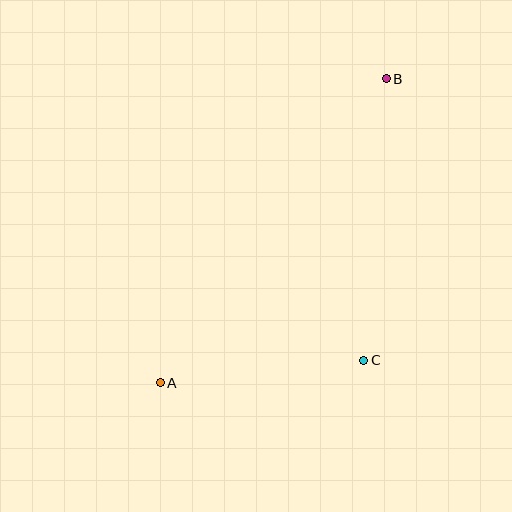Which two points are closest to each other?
Points A and C are closest to each other.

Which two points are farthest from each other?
Points A and B are farthest from each other.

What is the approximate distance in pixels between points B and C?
The distance between B and C is approximately 282 pixels.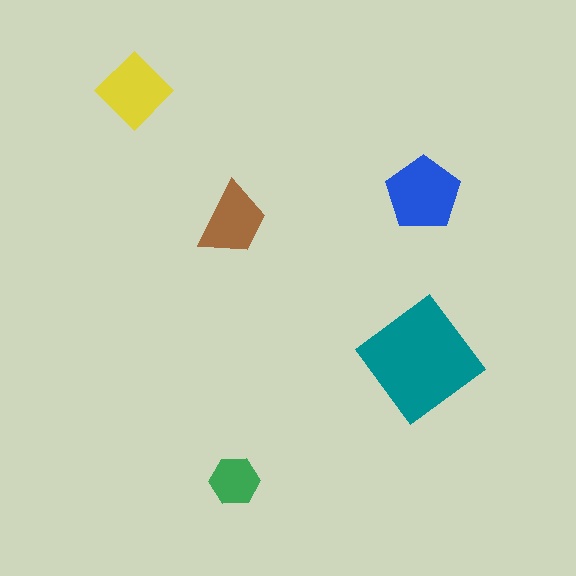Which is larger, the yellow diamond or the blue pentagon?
The blue pentagon.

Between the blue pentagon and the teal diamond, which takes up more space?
The teal diamond.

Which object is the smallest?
The green hexagon.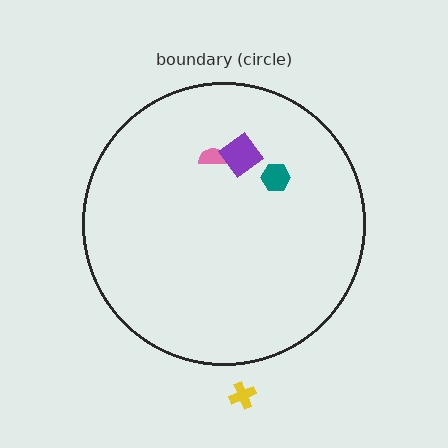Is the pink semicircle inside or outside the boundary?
Inside.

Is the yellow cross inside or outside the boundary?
Outside.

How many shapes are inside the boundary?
3 inside, 1 outside.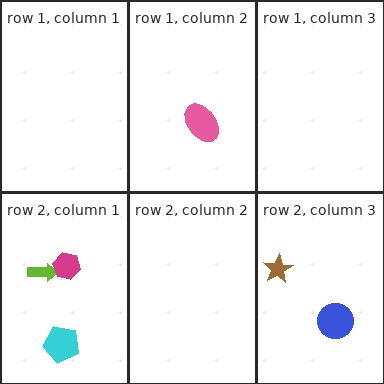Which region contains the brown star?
The row 2, column 3 region.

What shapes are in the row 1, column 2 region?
The pink ellipse.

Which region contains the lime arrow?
The row 2, column 1 region.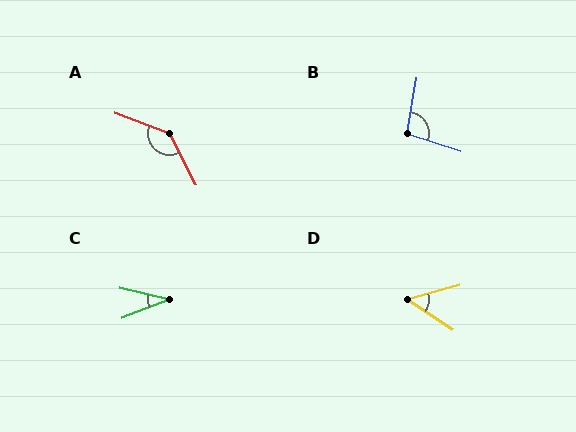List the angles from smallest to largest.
C (34°), D (49°), B (99°), A (138°).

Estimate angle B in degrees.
Approximately 99 degrees.